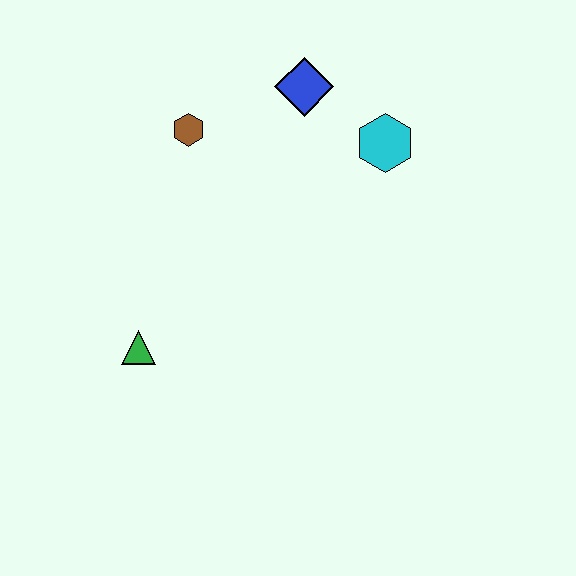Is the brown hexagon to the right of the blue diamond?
No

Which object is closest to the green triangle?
The brown hexagon is closest to the green triangle.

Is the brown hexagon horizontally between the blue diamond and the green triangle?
Yes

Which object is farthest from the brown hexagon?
The green triangle is farthest from the brown hexagon.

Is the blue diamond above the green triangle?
Yes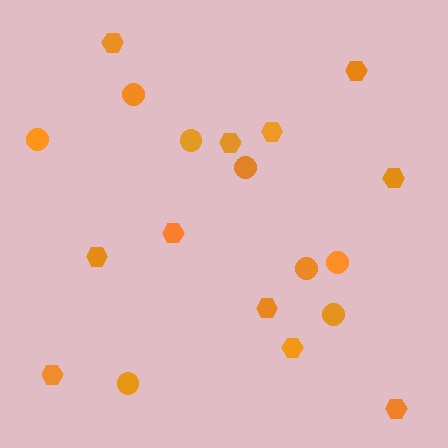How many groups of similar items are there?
There are 2 groups: one group of circles (8) and one group of hexagons (11).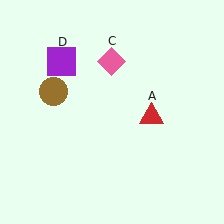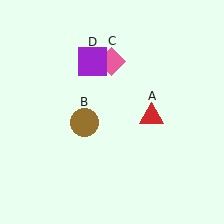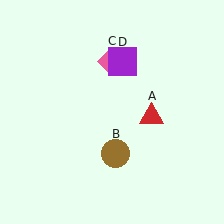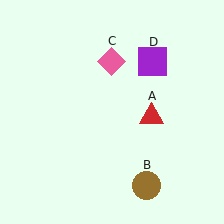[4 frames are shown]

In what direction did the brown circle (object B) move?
The brown circle (object B) moved down and to the right.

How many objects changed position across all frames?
2 objects changed position: brown circle (object B), purple square (object D).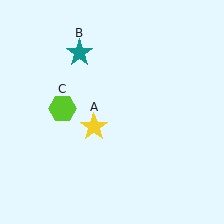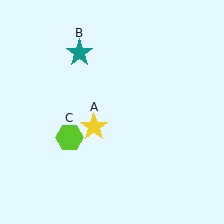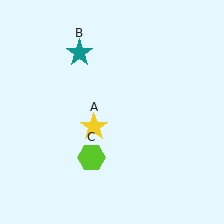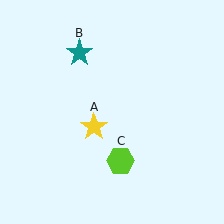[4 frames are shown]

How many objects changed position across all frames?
1 object changed position: lime hexagon (object C).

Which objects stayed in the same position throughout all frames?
Yellow star (object A) and teal star (object B) remained stationary.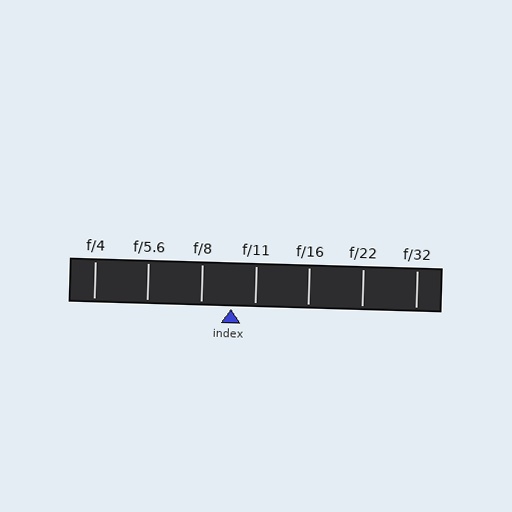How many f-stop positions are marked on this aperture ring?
There are 7 f-stop positions marked.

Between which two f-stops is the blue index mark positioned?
The index mark is between f/8 and f/11.